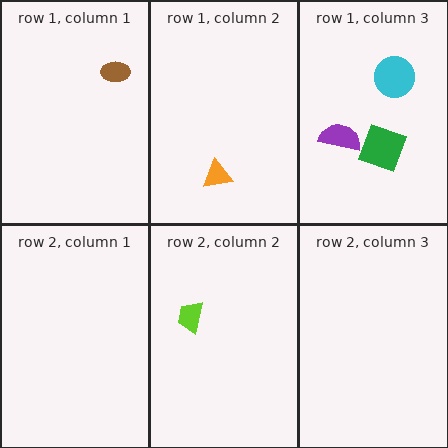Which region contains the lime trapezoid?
The row 2, column 2 region.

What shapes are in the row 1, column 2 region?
The orange triangle.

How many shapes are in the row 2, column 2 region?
1.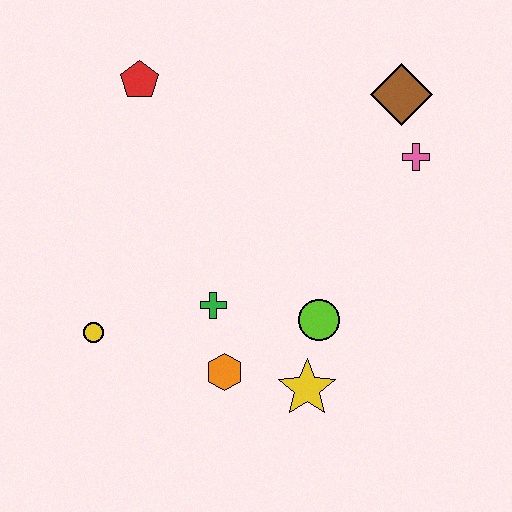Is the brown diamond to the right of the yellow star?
Yes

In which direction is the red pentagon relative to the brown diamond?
The red pentagon is to the left of the brown diamond.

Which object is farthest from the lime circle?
The red pentagon is farthest from the lime circle.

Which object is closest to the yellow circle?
The green cross is closest to the yellow circle.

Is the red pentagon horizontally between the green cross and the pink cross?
No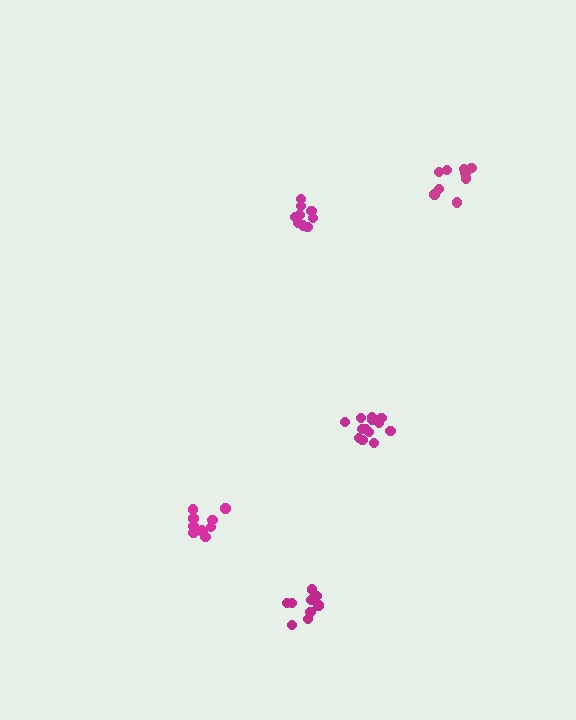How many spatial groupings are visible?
There are 5 spatial groupings.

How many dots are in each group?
Group 1: 11 dots, Group 2: 9 dots, Group 3: 9 dots, Group 4: 13 dots, Group 5: 9 dots (51 total).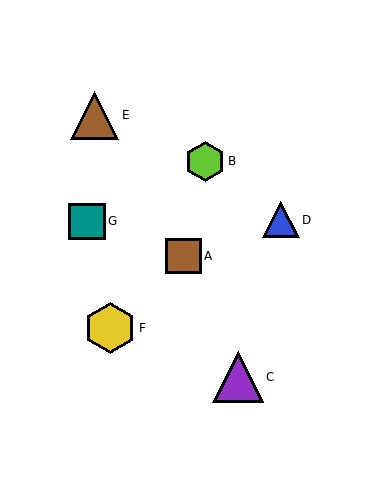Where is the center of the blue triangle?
The center of the blue triangle is at (281, 220).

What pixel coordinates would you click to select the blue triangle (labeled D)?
Click at (281, 220) to select the blue triangle D.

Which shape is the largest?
The yellow hexagon (labeled F) is the largest.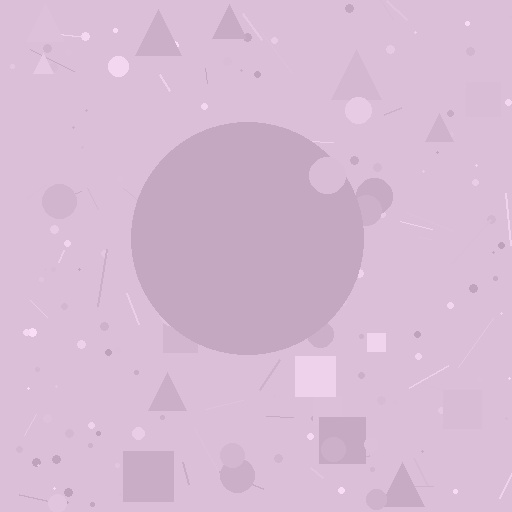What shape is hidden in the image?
A circle is hidden in the image.